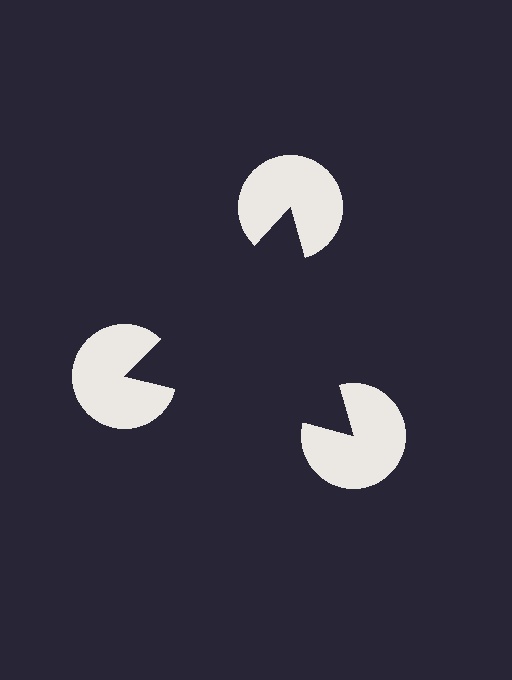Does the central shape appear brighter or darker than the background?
It typically appears slightly darker than the background, even though no actual brightness change is drawn.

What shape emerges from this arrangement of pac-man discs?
An illusory triangle — its edges are inferred from the aligned wedge cuts in the pac-man discs, not physically drawn.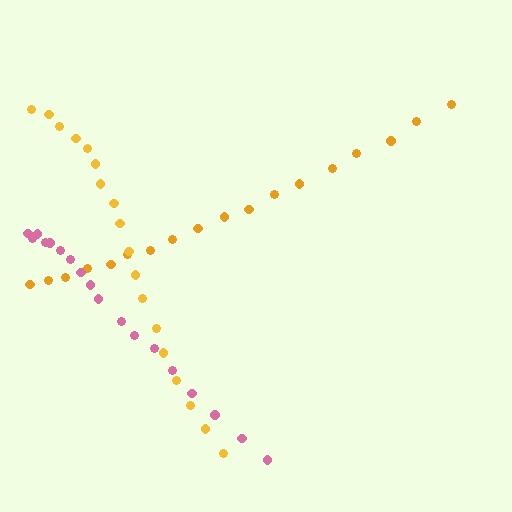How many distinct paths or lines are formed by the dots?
There are 3 distinct paths.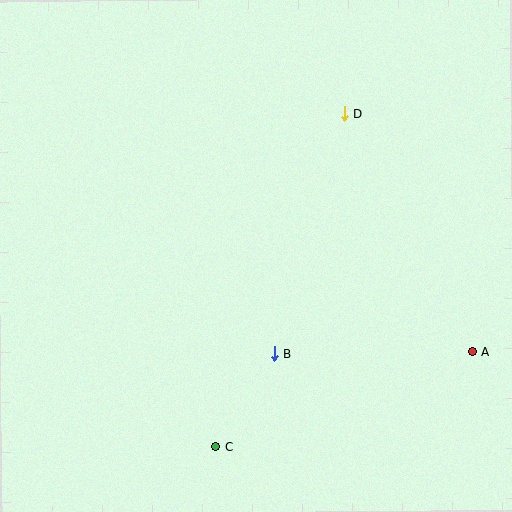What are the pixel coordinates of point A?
Point A is at (472, 352).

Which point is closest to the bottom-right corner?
Point A is closest to the bottom-right corner.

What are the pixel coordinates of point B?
Point B is at (274, 353).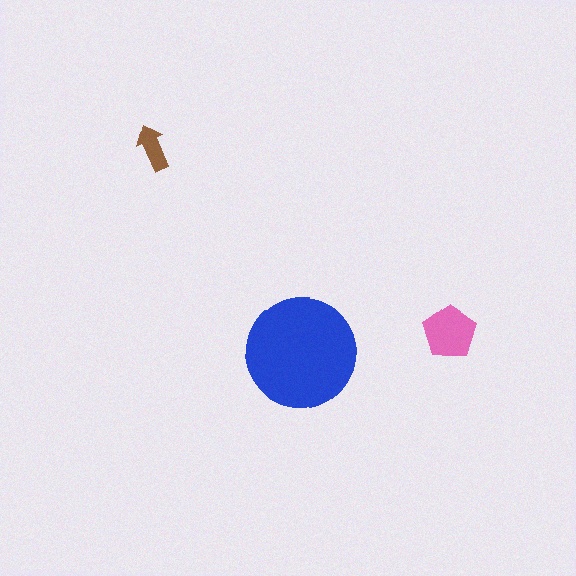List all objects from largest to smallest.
The blue circle, the pink pentagon, the brown arrow.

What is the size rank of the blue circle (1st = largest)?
1st.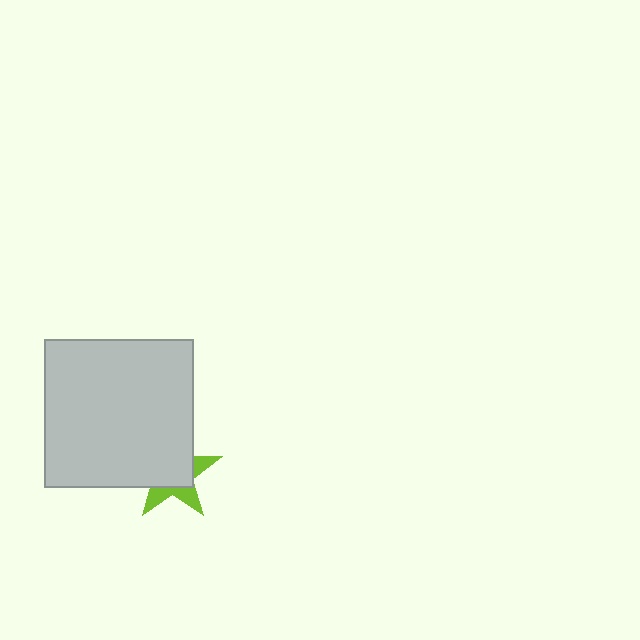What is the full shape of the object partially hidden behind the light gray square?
The partially hidden object is a lime star.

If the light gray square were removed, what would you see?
You would see the complete lime star.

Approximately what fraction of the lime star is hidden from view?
Roughly 63% of the lime star is hidden behind the light gray square.